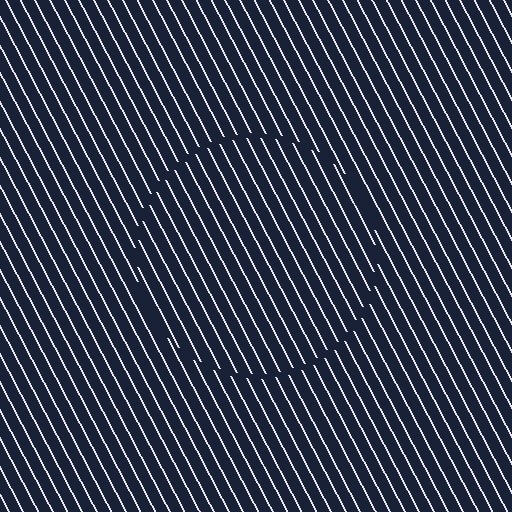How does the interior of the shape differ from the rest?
The interior of the shape contains the same grating, shifted by half a period — the contour is defined by the phase discontinuity where line-ends from the inner and outer gratings abut.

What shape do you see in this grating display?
An illusory circle. The interior of the shape contains the same grating, shifted by half a period — the contour is defined by the phase discontinuity where line-ends from the inner and outer gratings abut.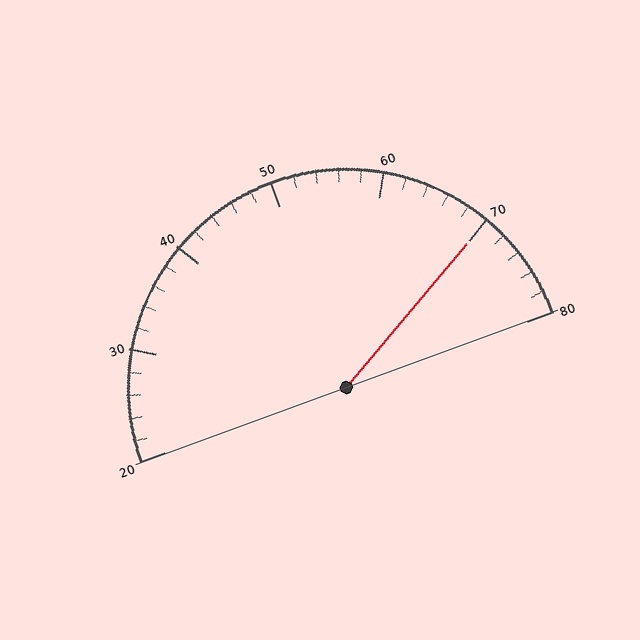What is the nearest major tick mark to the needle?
The nearest major tick mark is 70.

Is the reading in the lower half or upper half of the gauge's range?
The reading is in the upper half of the range (20 to 80).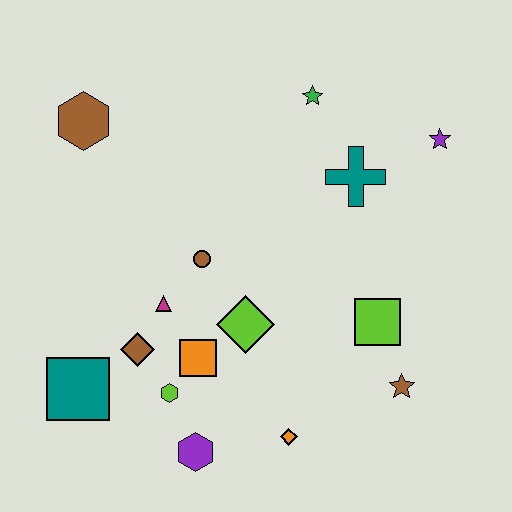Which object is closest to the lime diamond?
The orange square is closest to the lime diamond.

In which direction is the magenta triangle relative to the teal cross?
The magenta triangle is to the left of the teal cross.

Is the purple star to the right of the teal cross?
Yes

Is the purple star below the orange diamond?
No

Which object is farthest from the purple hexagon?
The purple star is farthest from the purple hexagon.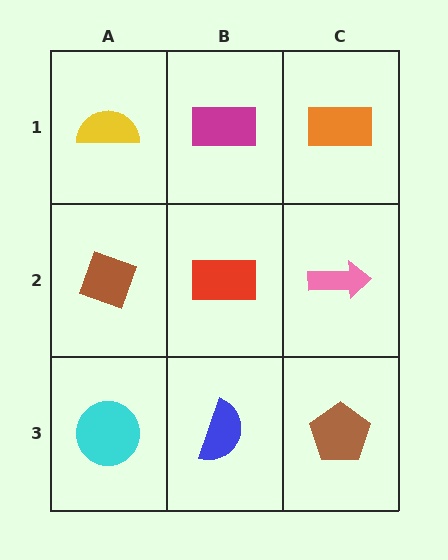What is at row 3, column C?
A brown pentagon.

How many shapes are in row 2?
3 shapes.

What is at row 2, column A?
A brown diamond.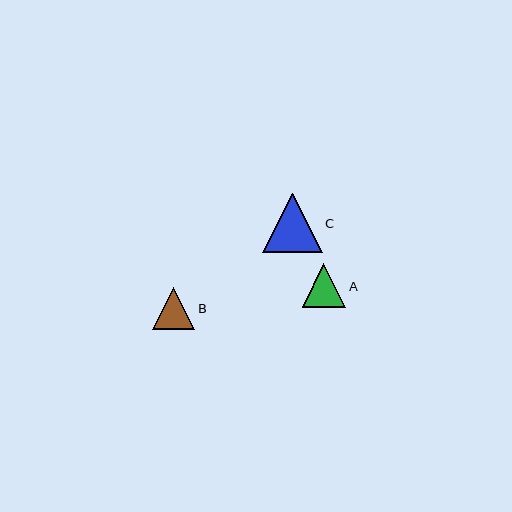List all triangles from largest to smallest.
From largest to smallest: C, A, B.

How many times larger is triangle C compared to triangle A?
Triangle C is approximately 1.4 times the size of triangle A.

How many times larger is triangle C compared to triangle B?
Triangle C is approximately 1.4 times the size of triangle B.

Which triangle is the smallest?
Triangle B is the smallest with a size of approximately 42 pixels.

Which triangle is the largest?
Triangle C is the largest with a size of approximately 59 pixels.